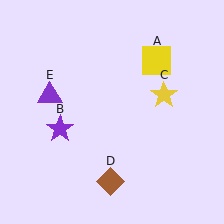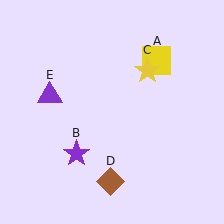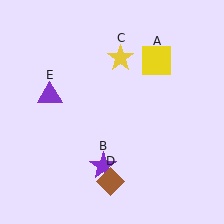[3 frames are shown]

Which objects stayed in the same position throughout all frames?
Yellow square (object A) and brown diamond (object D) and purple triangle (object E) remained stationary.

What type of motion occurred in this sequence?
The purple star (object B), yellow star (object C) rotated counterclockwise around the center of the scene.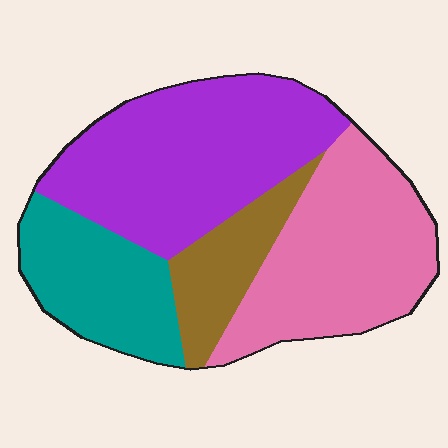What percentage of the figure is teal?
Teal covers 19% of the figure.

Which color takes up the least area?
Brown, at roughly 10%.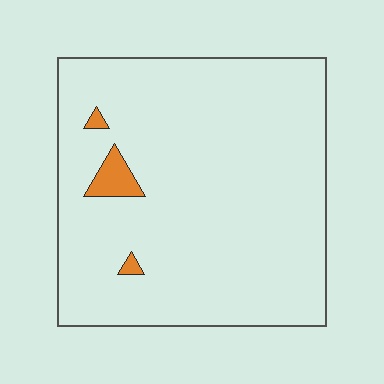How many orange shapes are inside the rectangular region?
3.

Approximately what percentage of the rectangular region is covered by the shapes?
Approximately 5%.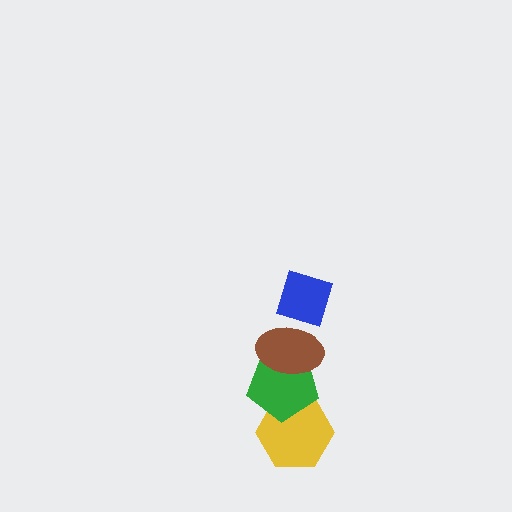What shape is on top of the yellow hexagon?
The green pentagon is on top of the yellow hexagon.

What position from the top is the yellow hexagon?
The yellow hexagon is 4th from the top.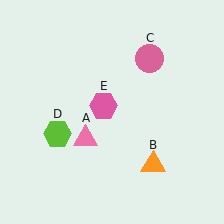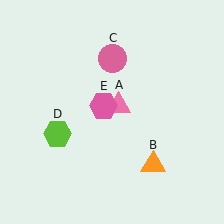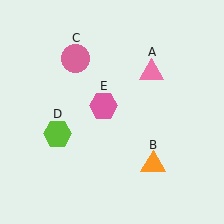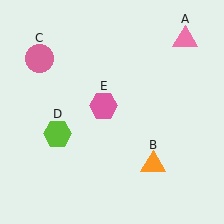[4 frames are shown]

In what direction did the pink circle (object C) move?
The pink circle (object C) moved left.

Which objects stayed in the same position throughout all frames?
Orange triangle (object B) and lime hexagon (object D) and pink hexagon (object E) remained stationary.